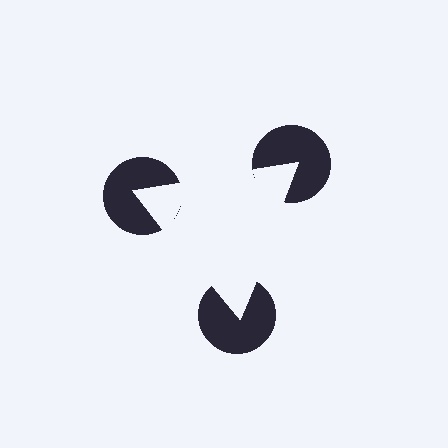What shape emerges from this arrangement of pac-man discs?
An illusory triangle — its edges are inferred from the aligned wedge cuts in the pac-man discs, not physically drawn.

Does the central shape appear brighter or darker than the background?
It typically appears slightly brighter than the background, even though no actual brightness change is drawn.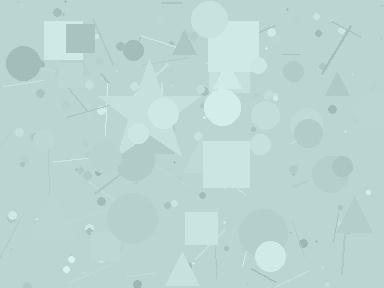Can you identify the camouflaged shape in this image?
The camouflaged shape is a star.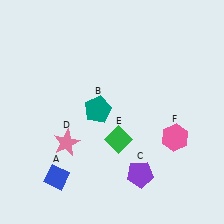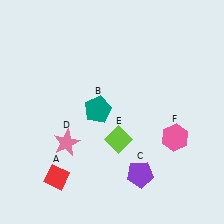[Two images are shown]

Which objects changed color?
A changed from blue to red. E changed from green to lime.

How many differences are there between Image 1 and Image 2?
There are 2 differences between the two images.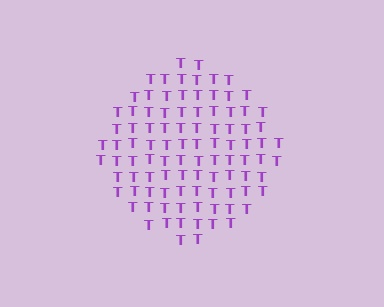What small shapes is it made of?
It is made of small letter T's.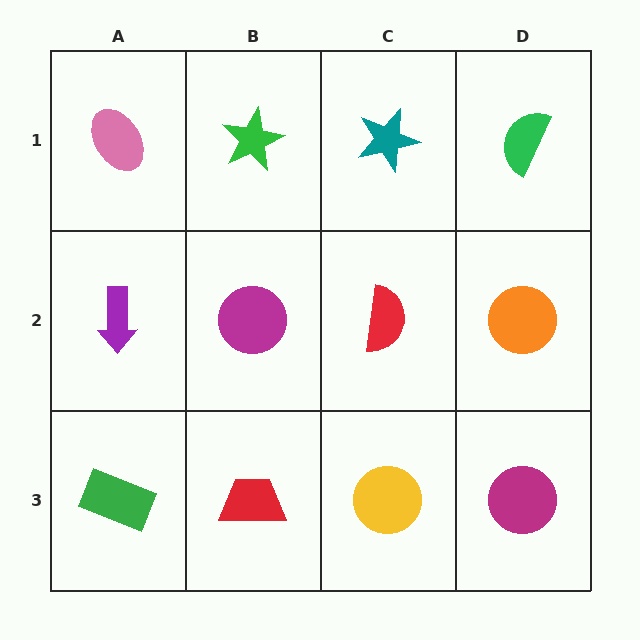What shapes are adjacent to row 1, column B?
A magenta circle (row 2, column B), a pink ellipse (row 1, column A), a teal star (row 1, column C).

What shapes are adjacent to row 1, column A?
A purple arrow (row 2, column A), a green star (row 1, column B).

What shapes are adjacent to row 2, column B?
A green star (row 1, column B), a red trapezoid (row 3, column B), a purple arrow (row 2, column A), a red semicircle (row 2, column C).